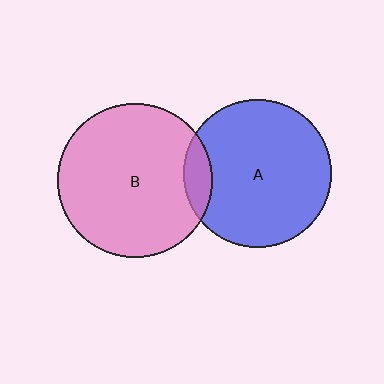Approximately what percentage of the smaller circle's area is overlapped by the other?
Approximately 10%.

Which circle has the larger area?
Circle B (pink).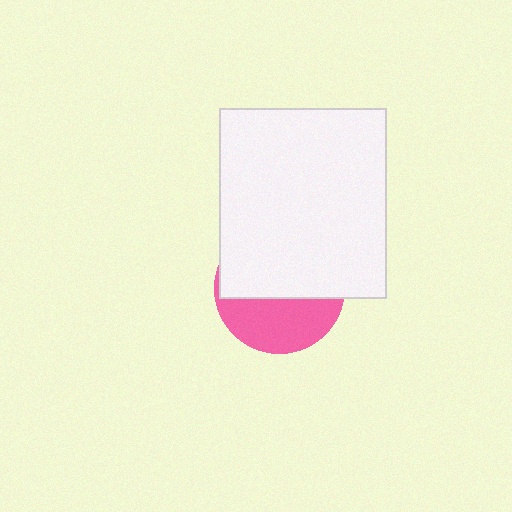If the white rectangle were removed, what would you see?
You would see the complete pink circle.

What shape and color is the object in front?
The object in front is a white rectangle.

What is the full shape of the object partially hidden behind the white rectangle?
The partially hidden object is a pink circle.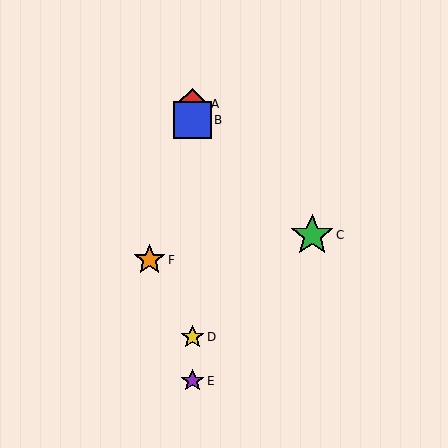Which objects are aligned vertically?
Objects A, B, D, E are aligned vertically.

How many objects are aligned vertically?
4 objects (A, B, D, E) are aligned vertically.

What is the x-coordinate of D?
Object D is at x≈192.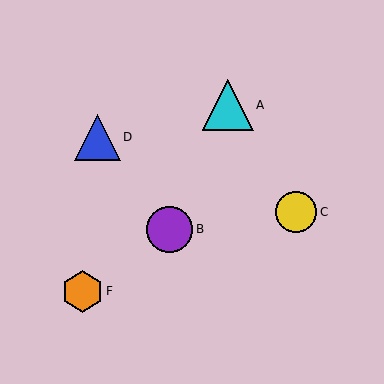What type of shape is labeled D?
Shape D is a blue triangle.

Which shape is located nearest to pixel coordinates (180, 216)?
The purple circle (labeled B) at (169, 229) is nearest to that location.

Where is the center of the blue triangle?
The center of the blue triangle is at (97, 137).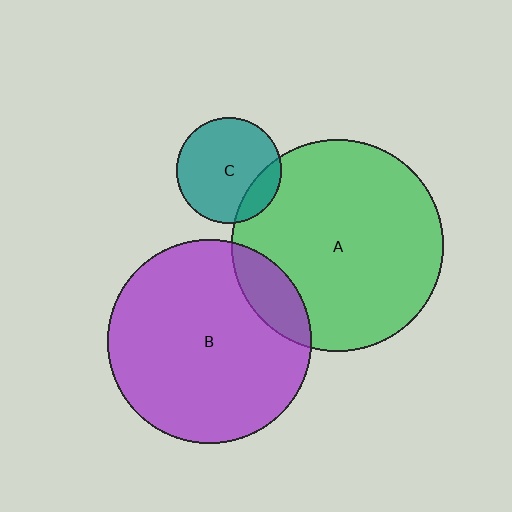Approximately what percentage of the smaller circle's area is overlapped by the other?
Approximately 15%.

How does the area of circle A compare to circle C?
Approximately 4.0 times.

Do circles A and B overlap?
Yes.